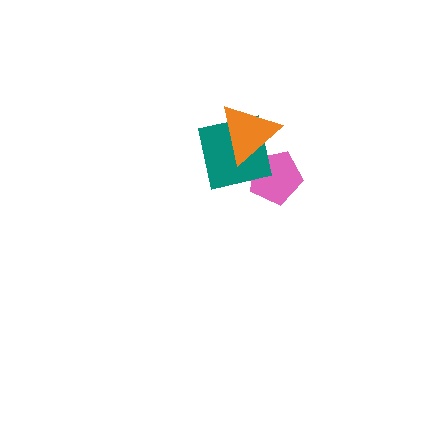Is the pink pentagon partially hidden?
Yes, it is partially covered by another shape.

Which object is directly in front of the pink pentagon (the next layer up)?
The teal square is directly in front of the pink pentagon.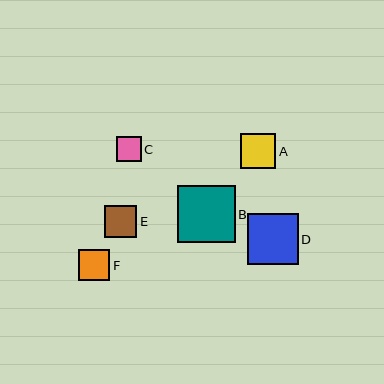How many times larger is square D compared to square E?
Square D is approximately 1.6 times the size of square E.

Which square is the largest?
Square B is the largest with a size of approximately 58 pixels.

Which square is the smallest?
Square C is the smallest with a size of approximately 25 pixels.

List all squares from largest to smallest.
From largest to smallest: B, D, A, E, F, C.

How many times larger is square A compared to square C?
Square A is approximately 1.4 times the size of square C.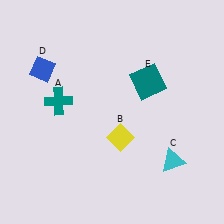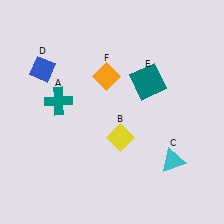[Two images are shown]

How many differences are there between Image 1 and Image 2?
There is 1 difference between the two images.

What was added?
An orange diamond (F) was added in Image 2.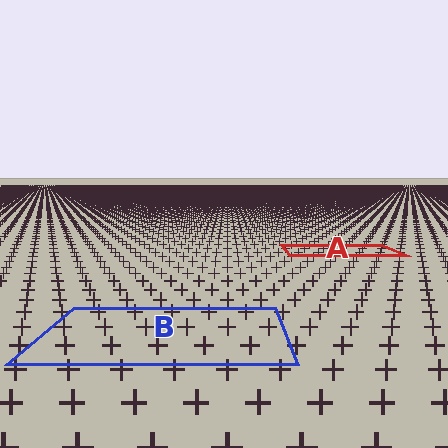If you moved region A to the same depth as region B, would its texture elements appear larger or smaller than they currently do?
They would appear larger. At a closer depth, the same texture elements are projected at a bigger on-screen size.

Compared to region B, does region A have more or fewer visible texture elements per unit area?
Region A has more texture elements per unit area — they are packed more densely because it is farther away.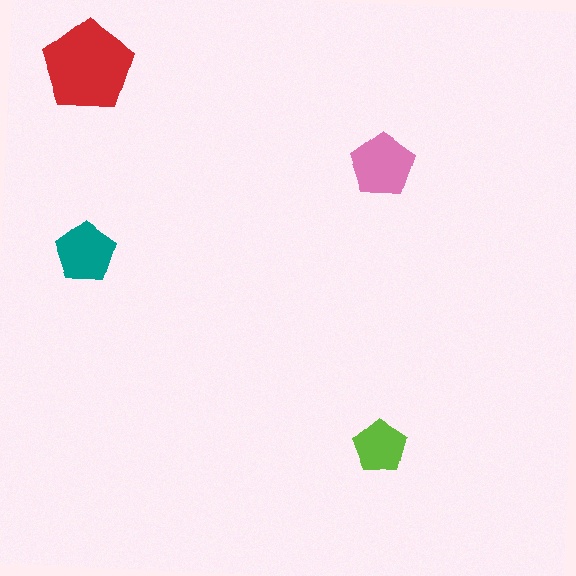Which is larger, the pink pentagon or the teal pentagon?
The pink one.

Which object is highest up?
The red pentagon is topmost.